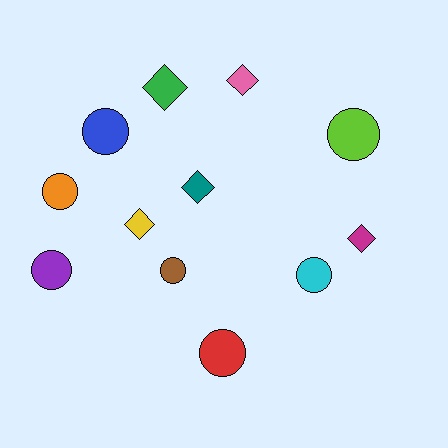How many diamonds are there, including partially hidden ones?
There are 5 diamonds.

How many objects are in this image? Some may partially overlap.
There are 12 objects.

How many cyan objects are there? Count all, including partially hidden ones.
There is 1 cyan object.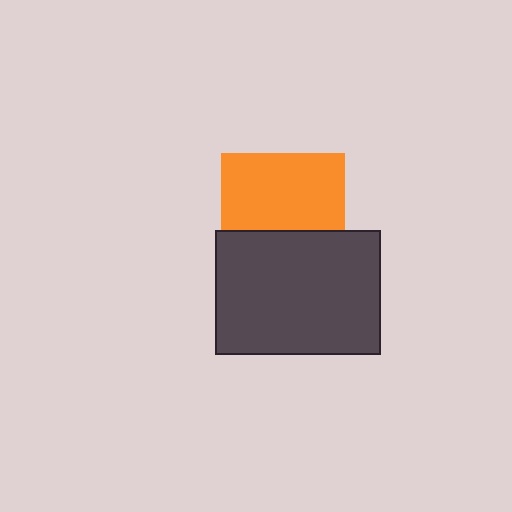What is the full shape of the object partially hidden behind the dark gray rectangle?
The partially hidden object is an orange square.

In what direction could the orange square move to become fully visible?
The orange square could move up. That would shift it out from behind the dark gray rectangle entirely.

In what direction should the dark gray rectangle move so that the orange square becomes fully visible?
The dark gray rectangle should move down. That is the shortest direction to clear the overlap and leave the orange square fully visible.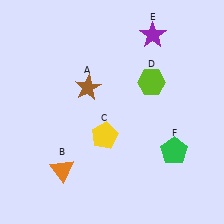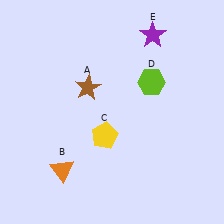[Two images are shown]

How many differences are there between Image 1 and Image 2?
There is 1 difference between the two images.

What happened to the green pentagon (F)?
The green pentagon (F) was removed in Image 2. It was in the bottom-right area of Image 1.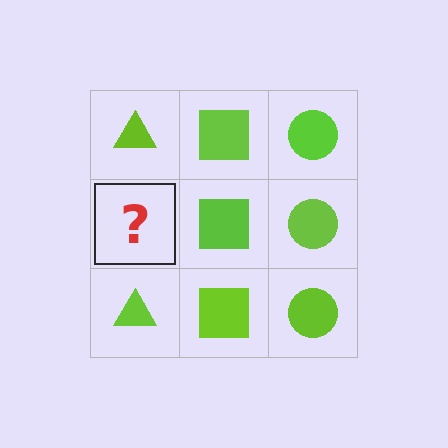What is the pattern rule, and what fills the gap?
The rule is that each column has a consistent shape. The gap should be filled with a lime triangle.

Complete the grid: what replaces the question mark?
The question mark should be replaced with a lime triangle.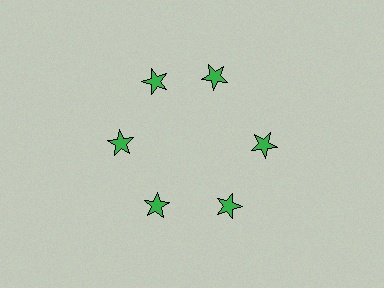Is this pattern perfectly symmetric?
No. The 6 green stars are arranged in a ring, but one element near the 1 o'clock position is rotated out of alignment along the ring, breaking the 6-fold rotational symmetry.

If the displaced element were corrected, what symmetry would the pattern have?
It would have 6-fold rotational symmetry — the pattern would map onto itself every 60 degrees.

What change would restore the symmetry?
The symmetry would be restored by rotating it back into even spacing with its neighbors so that all 6 stars sit at equal angles and equal distance from the center.